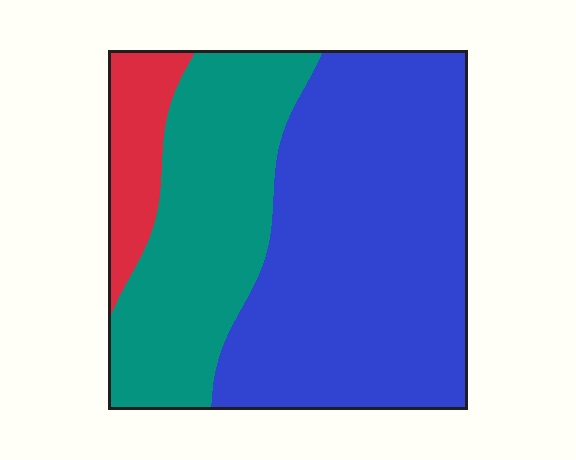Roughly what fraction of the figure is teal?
Teal covers about 35% of the figure.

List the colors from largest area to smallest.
From largest to smallest: blue, teal, red.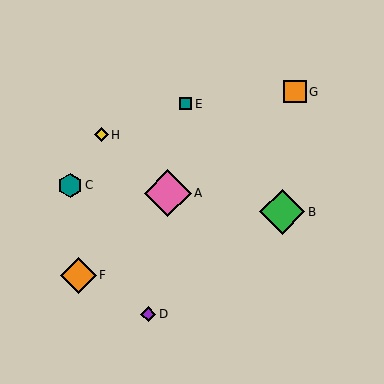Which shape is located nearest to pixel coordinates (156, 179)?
The pink diamond (labeled A) at (168, 193) is nearest to that location.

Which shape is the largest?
The pink diamond (labeled A) is the largest.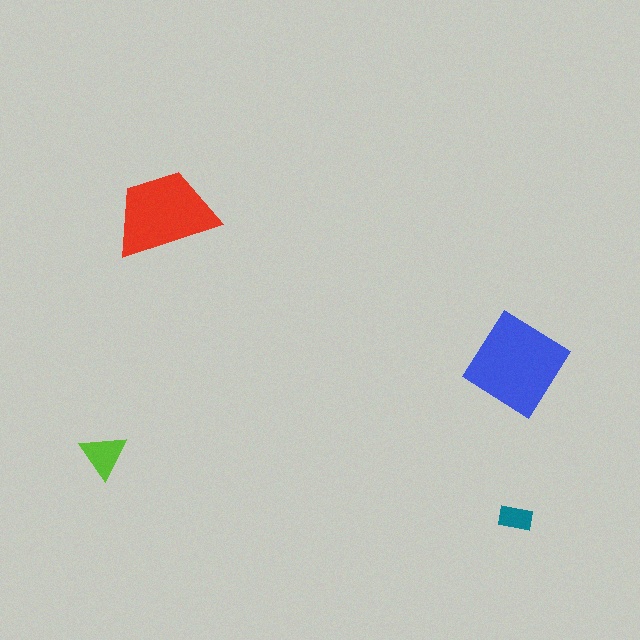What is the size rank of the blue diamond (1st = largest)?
1st.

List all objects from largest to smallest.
The blue diamond, the red trapezoid, the lime triangle, the teal rectangle.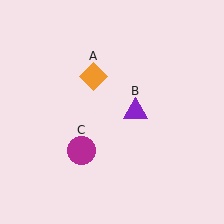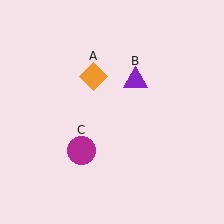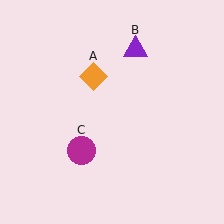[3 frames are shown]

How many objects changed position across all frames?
1 object changed position: purple triangle (object B).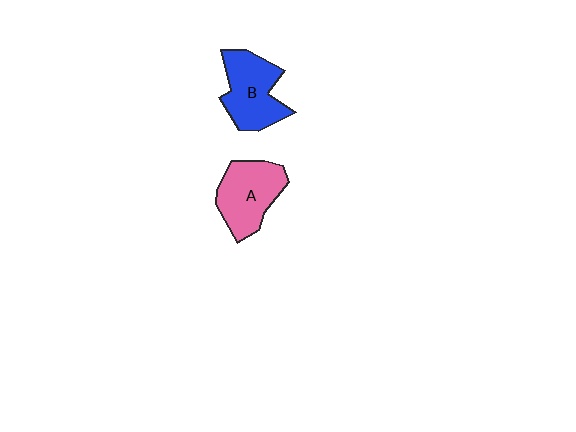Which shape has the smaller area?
Shape A (pink).